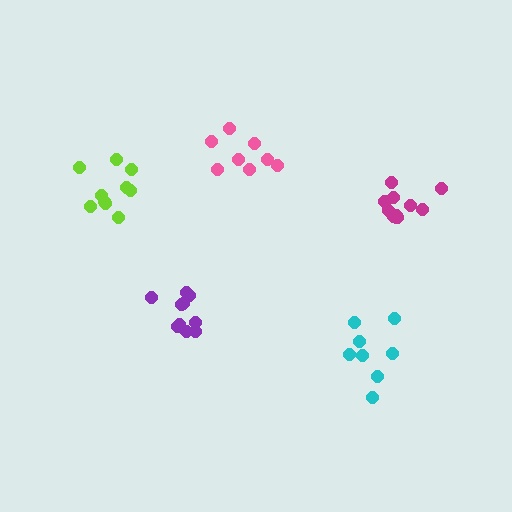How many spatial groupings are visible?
There are 5 spatial groupings.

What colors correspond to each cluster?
The clusters are colored: lime, pink, purple, cyan, magenta.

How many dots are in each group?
Group 1: 10 dots, Group 2: 8 dots, Group 3: 10 dots, Group 4: 8 dots, Group 5: 10 dots (46 total).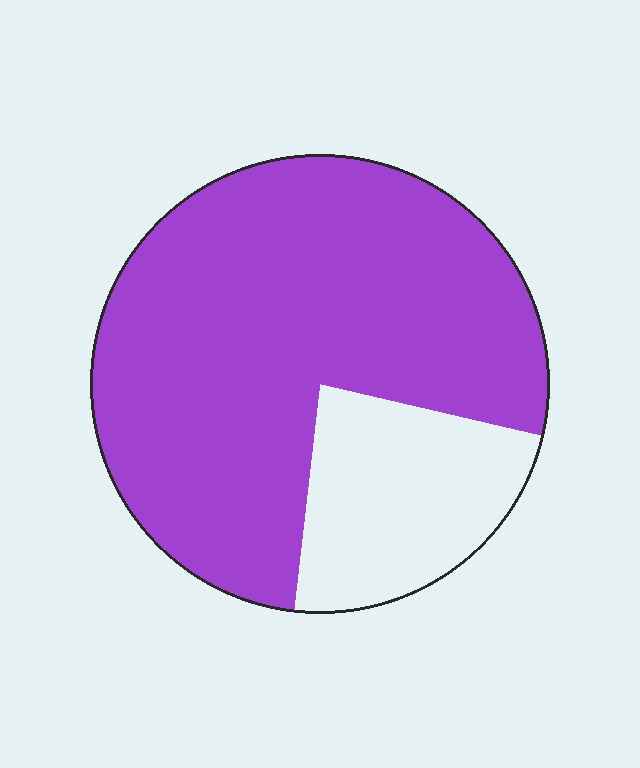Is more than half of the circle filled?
Yes.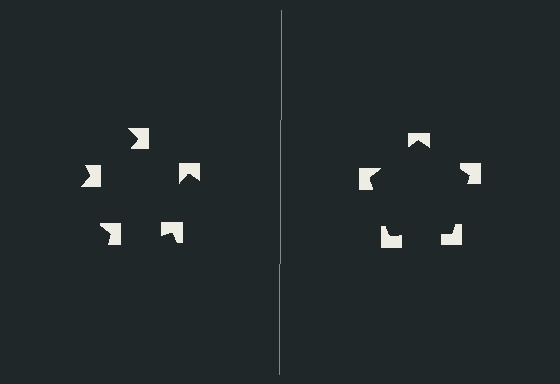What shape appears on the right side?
An illusory pentagon.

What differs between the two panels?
The notched squares are positioned identically on both sides; only the wedge orientations differ. On the right they align to a pentagon; on the left they are misaligned.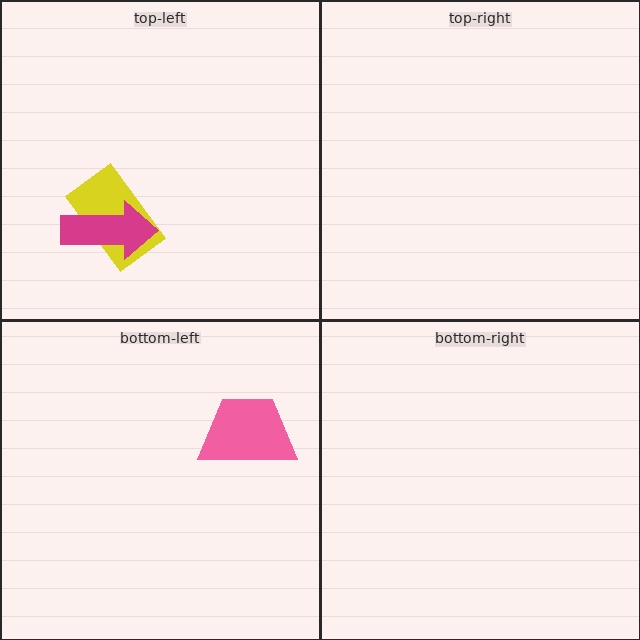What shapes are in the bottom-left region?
The pink trapezoid.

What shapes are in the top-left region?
The yellow rectangle, the magenta arrow.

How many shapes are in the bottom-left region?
1.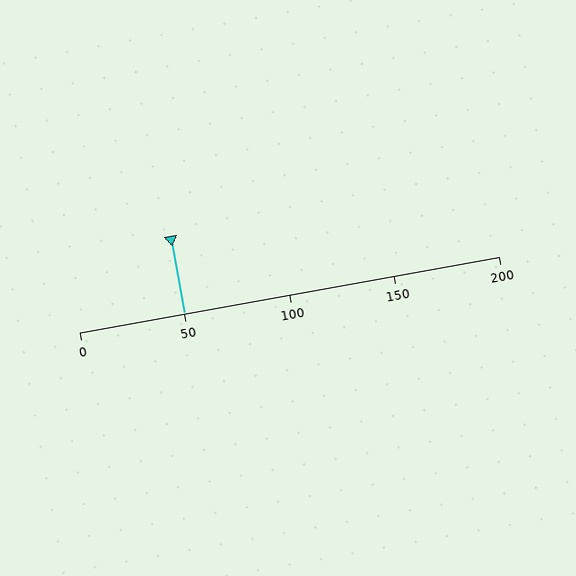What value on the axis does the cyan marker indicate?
The marker indicates approximately 50.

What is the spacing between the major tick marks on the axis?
The major ticks are spaced 50 apart.